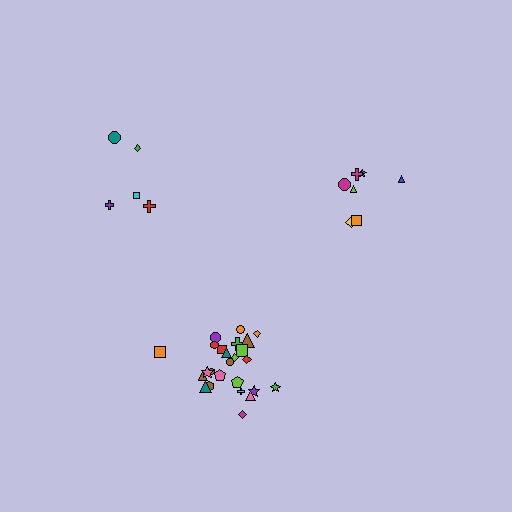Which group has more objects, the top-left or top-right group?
The top-right group.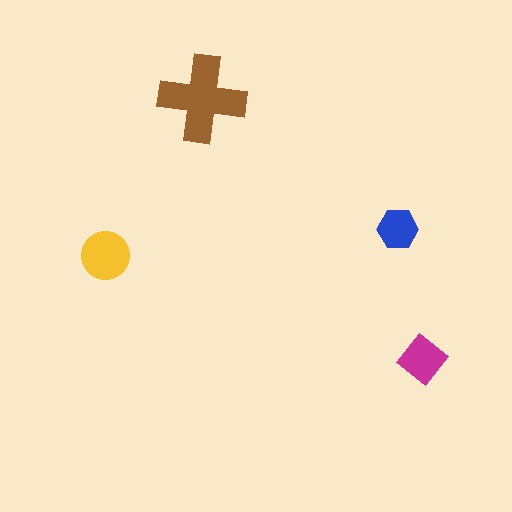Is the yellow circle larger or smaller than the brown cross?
Smaller.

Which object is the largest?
The brown cross.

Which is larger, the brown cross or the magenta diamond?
The brown cross.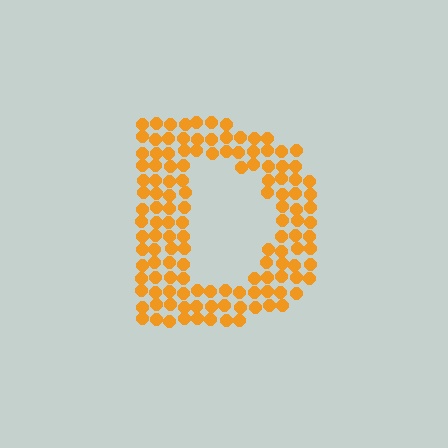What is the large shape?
The large shape is the letter D.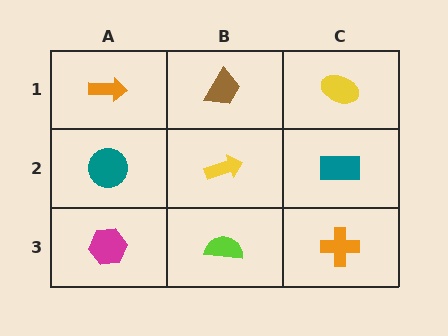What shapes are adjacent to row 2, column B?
A brown trapezoid (row 1, column B), a lime semicircle (row 3, column B), a teal circle (row 2, column A), a teal rectangle (row 2, column C).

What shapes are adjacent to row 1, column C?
A teal rectangle (row 2, column C), a brown trapezoid (row 1, column B).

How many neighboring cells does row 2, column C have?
3.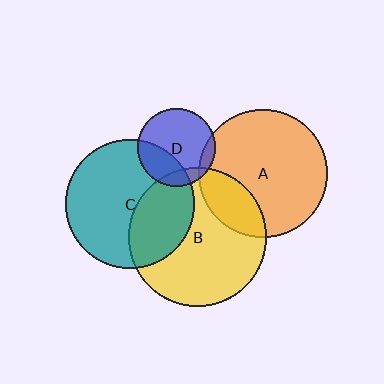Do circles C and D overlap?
Yes.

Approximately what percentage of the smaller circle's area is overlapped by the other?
Approximately 30%.